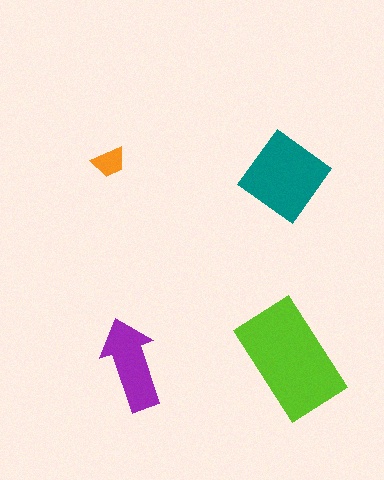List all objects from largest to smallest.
The lime rectangle, the teal diamond, the purple arrow, the orange trapezoid.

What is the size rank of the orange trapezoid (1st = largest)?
4th.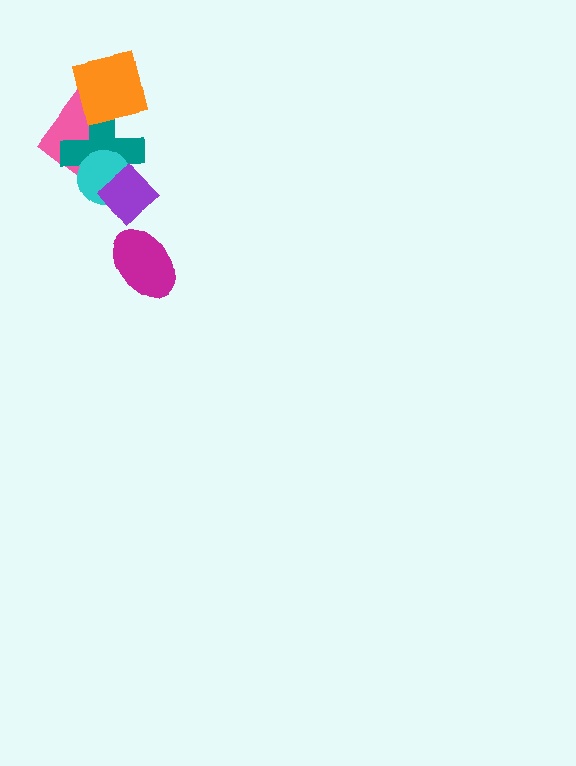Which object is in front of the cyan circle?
The purple diamond is in front of the cyan circle.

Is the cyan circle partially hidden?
Yes, it is partially covered by another shape.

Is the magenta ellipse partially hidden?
No, no other shape covers it.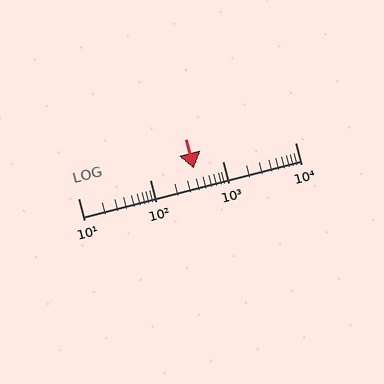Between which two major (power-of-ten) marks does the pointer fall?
The pointer is between 100 and 1000.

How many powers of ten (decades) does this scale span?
The scale spans 3 decades, from 10 to 10000.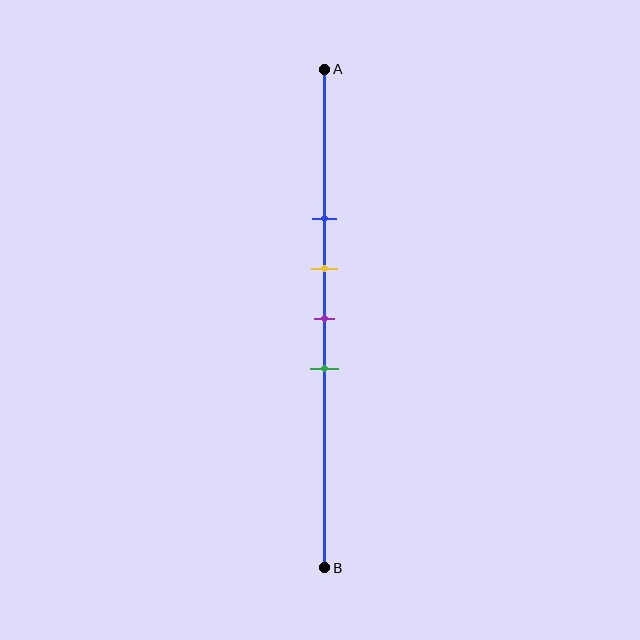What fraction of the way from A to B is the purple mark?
The purple mark is approximately 50% (0.5) of the way from A to B.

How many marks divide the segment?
There are 4 marks dividing the segment.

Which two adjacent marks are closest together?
The yellow and purple marks are the closest adjacent pair.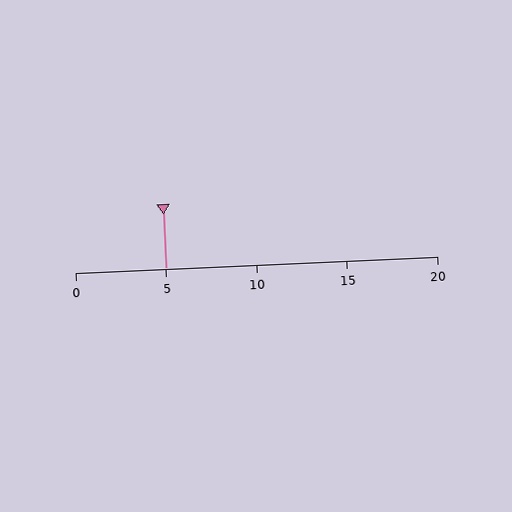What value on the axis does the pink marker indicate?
The marker indicates approximately 5.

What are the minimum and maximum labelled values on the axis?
The axis runs from 0 to 20.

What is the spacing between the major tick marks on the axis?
The major ticks are spaced 5 apart.